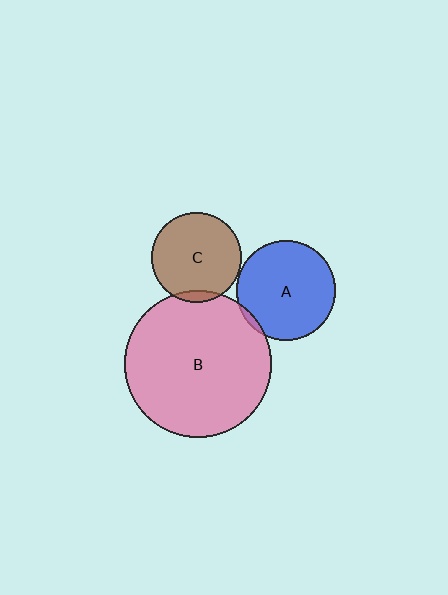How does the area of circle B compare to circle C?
Approximately 2.7 times.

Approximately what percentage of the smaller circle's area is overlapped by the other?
Approximately 5%.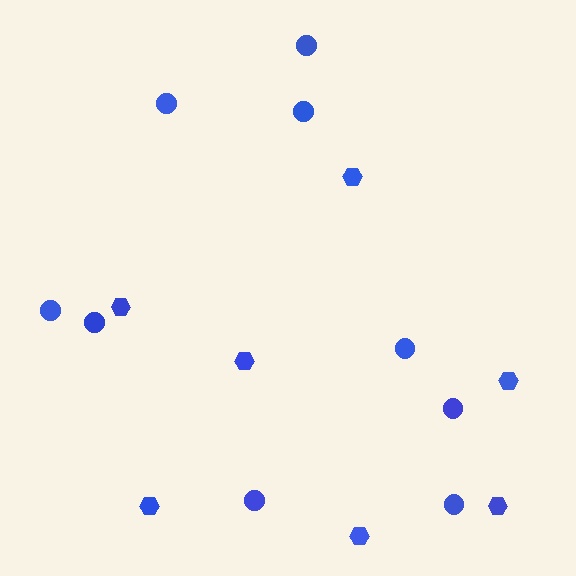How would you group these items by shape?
There are 2 groups: one group of hexagons (7) and one group of circles (9).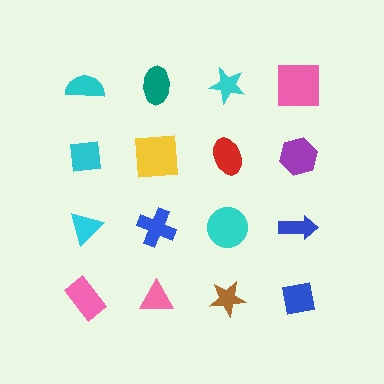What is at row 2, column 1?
A cyan square.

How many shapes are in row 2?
4 shapes.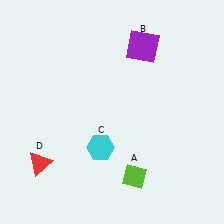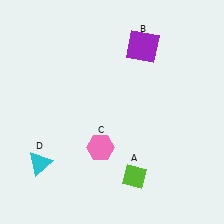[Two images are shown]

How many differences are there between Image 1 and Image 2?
There are 2 differences between the two images.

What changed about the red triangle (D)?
In Image 1, D is red. In Image 2, it changed to cyan.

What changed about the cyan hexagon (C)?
In Image 1, C is cyan. In Image 2, it changed to pink.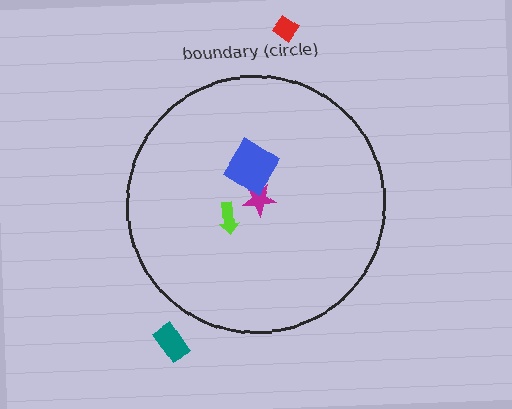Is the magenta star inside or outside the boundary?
Inside.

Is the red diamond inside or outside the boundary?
Outside.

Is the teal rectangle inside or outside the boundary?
Outside.